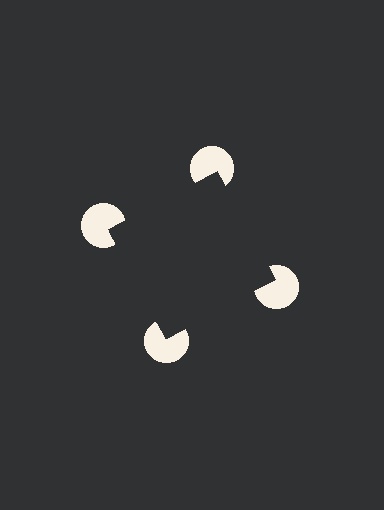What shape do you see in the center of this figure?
An illusory square — its edges are inferred from the aligned wedge cuts in the pac-man discs, not physically drawn.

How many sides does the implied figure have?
4 sides.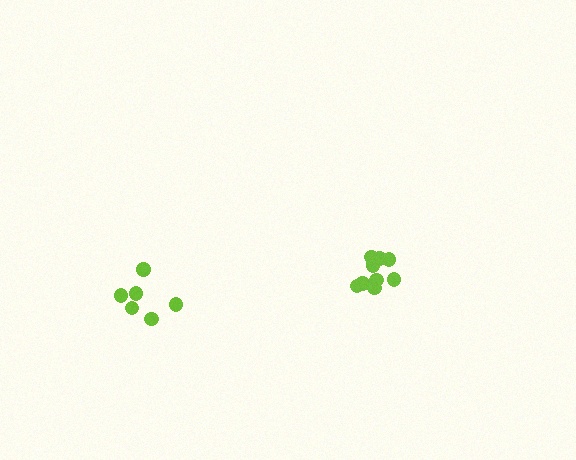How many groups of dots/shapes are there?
There are 2 groups.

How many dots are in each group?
Group 1: 10 dots, Group 2: 6 dots (16 total).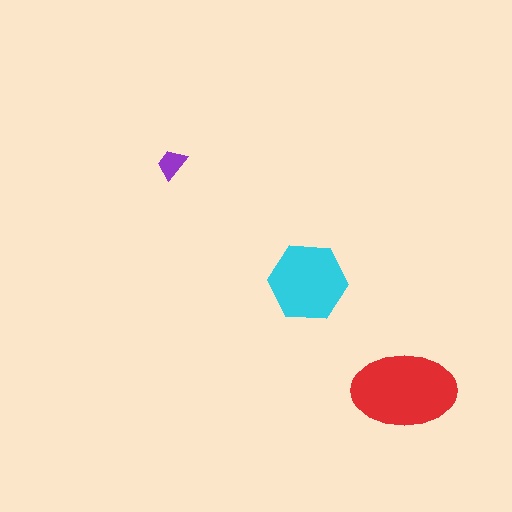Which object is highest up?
The purple trapezoid is topmost.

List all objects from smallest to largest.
The purple trapezoid, the cyan hexagon, the red ellipse.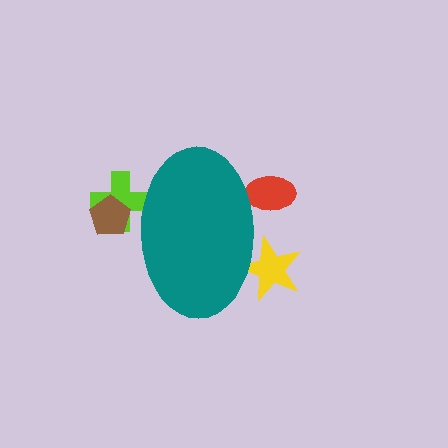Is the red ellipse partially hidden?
Yes, the red ellipse is partially hidden behind the teal ellipse.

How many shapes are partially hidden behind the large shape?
4 shapes are partially hidden.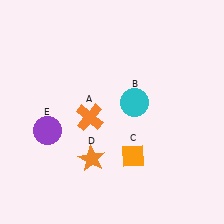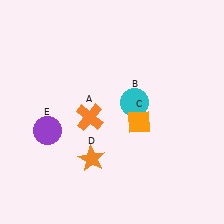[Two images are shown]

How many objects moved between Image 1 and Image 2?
1 object moved between the two images.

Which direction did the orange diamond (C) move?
The orange diamond (C) moved up.